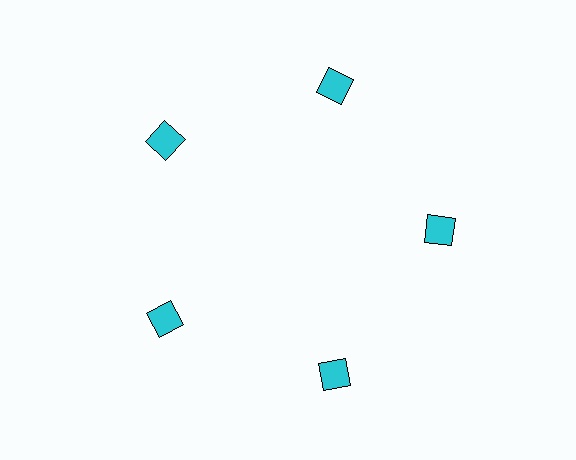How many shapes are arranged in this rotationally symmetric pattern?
There are 5 shapes, arranged in 5 groups of 1.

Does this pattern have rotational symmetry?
Yes, this pattern has 5-fold rotational symmetry. It looks the same after rotating 72 degrees around the center.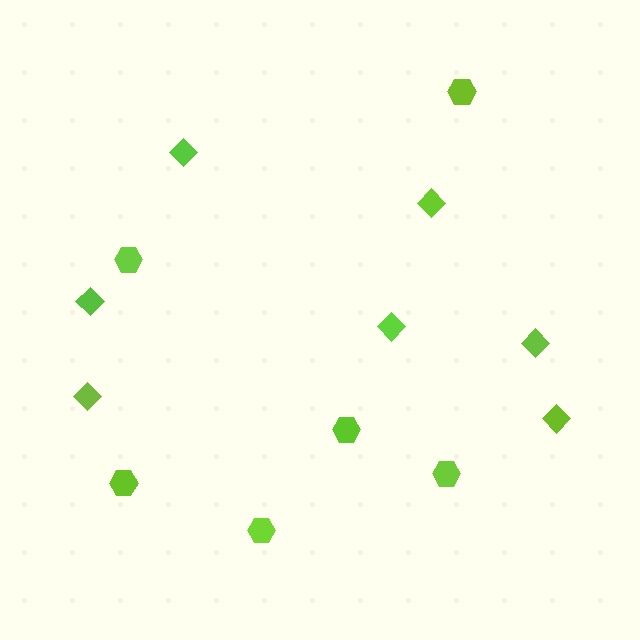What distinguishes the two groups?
There are 2 groups: one group of diamonds (7) and one group of hexagons (6).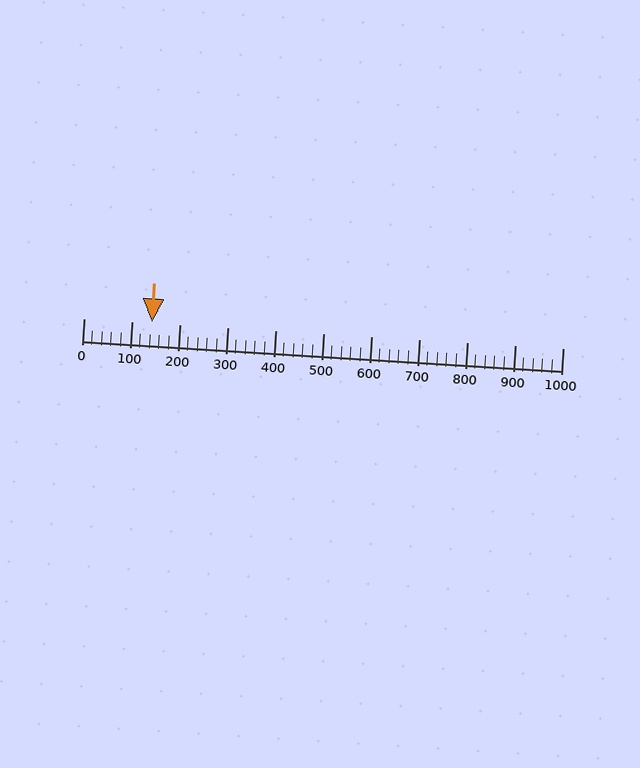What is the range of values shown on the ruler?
The ruler shows values from 0 to 1000.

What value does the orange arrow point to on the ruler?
The orange arrow points to approximately 143.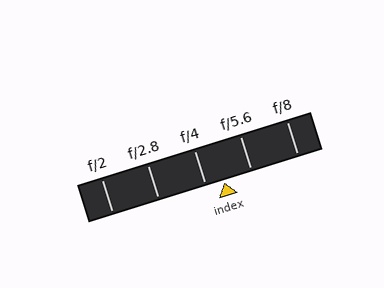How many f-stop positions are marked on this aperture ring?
There are 5 f-stop positions marked.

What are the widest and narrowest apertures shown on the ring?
The widest aperture shown is f/2 and the narrowest is f/8.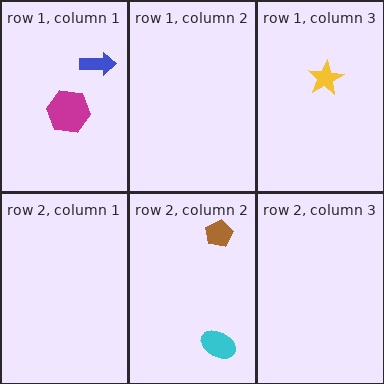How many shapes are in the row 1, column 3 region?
1.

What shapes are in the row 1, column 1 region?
The blue arrow, the magenta hexagon.